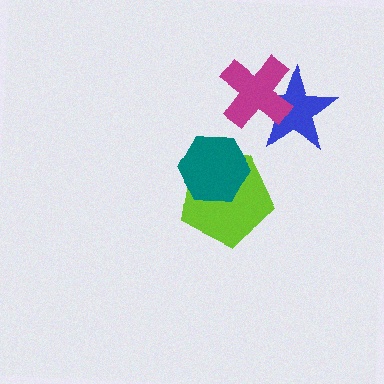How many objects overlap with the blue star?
1 object overlaps with the blue star.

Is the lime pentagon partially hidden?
Yes, it is partially covered by another shape.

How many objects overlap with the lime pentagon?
1 object overlaps with the lime pentagon.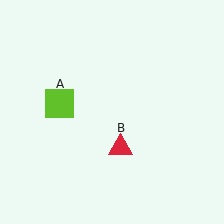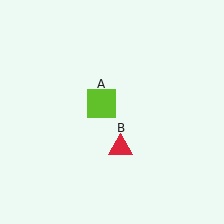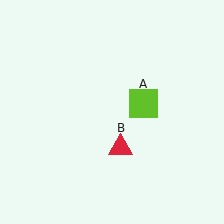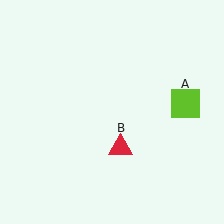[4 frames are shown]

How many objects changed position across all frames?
1 object changed position: lime square (object A).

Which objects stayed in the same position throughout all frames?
Red triangle (object B) remained stationary.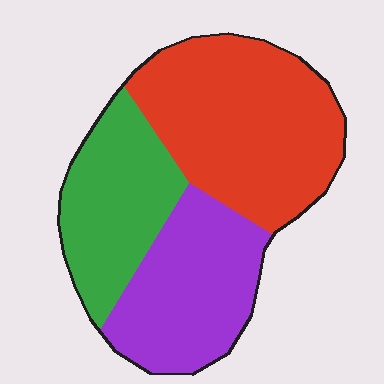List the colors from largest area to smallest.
From largest to smallest: red, purple, green.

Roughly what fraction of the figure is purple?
Purple covers around 30% of the figure.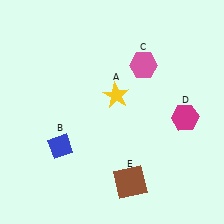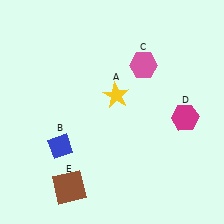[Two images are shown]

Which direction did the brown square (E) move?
The brown square (E) moved left.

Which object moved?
The brown square (E) moved left.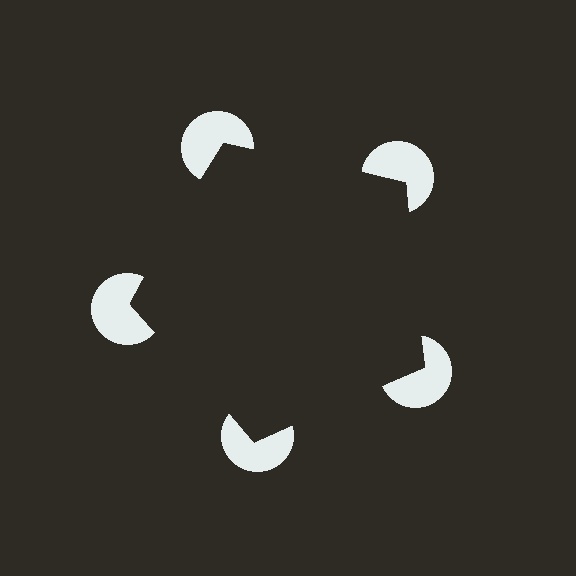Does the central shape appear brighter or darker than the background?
It typically appears slightly darker than the background, even though no actual brightness change is drawn.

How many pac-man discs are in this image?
There are 5 — one at each vertex of the illusory pentagon.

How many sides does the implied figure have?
5 sides.